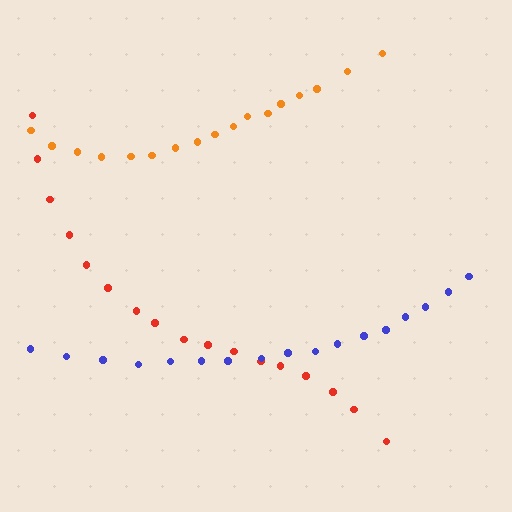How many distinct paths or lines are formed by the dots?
There are 3 distinct paths.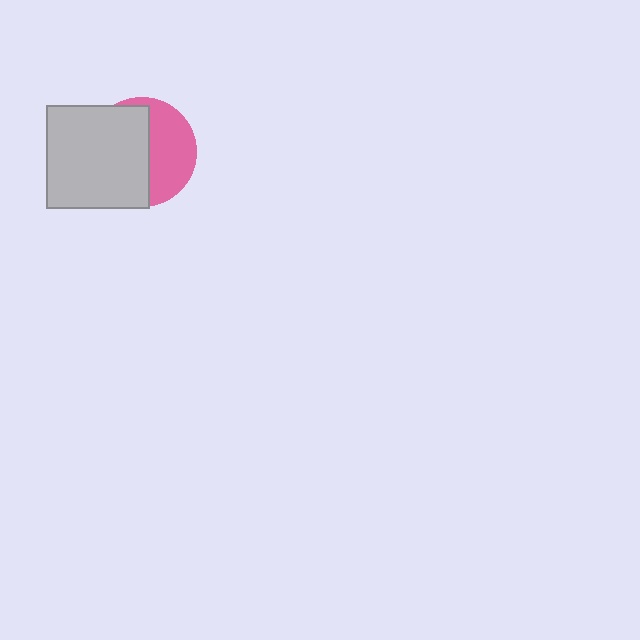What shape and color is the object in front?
The object in front is a light gray square.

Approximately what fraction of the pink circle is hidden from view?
Roughly 56% of the pink circle is hidden behind the light gray square.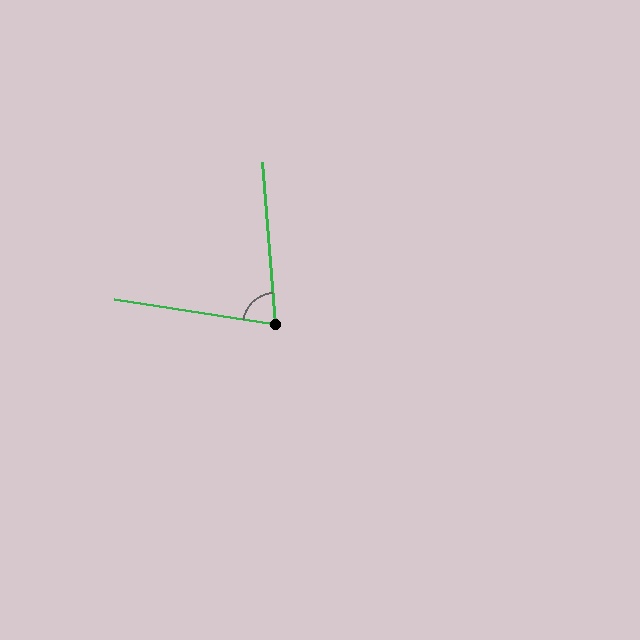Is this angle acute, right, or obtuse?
It is acute.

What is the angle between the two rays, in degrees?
Approximately 77 degrees.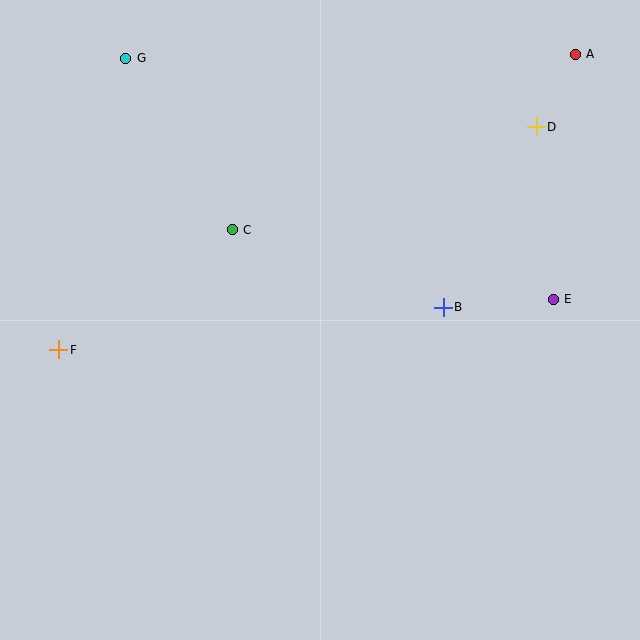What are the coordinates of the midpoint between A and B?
The midpoint between A and B is at (509, 181).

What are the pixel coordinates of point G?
Point G is at (126, 58).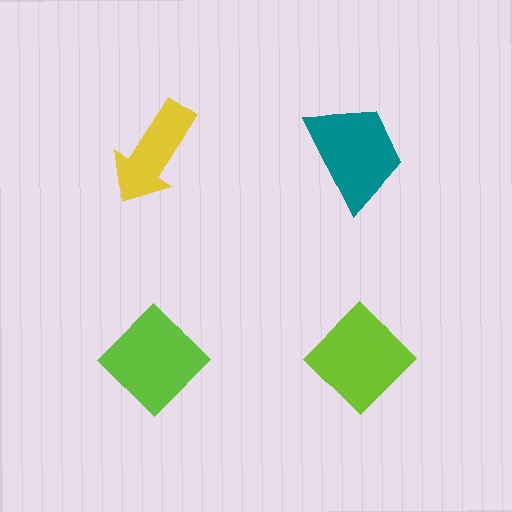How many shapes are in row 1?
2 shapes.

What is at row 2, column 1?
A lime diamond.